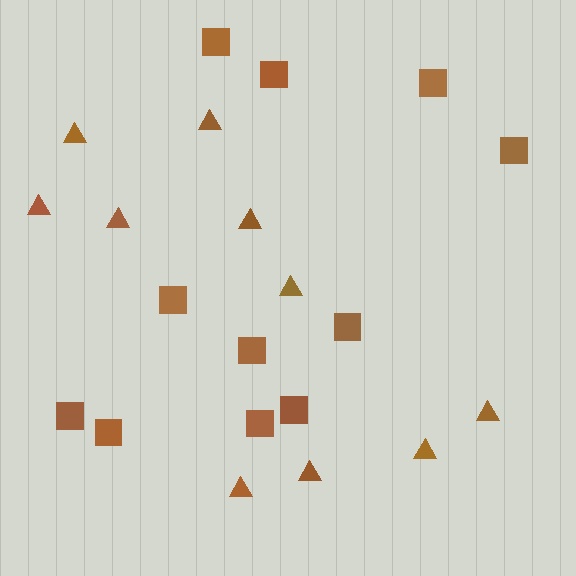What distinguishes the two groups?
There are 2 groups: one group of triangles (10) and one group of squares (11).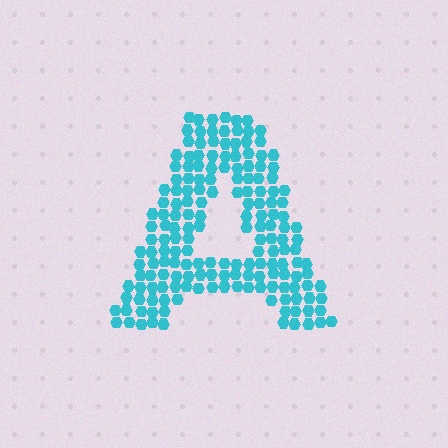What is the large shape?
The large shape is the letter A.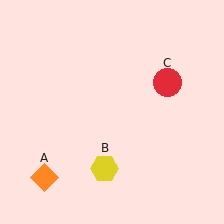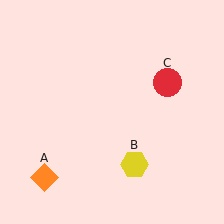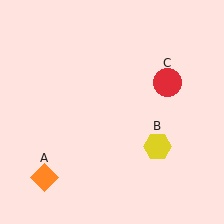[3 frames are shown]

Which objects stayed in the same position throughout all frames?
Orange diamond (object A) and red circle (object C) remained stationary.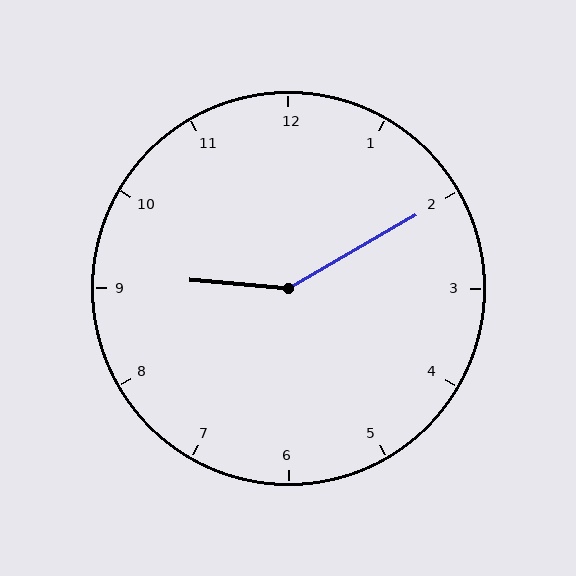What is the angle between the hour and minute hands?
Approximately 145 degrees.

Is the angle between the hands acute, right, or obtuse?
It is obtuse.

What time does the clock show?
9:10.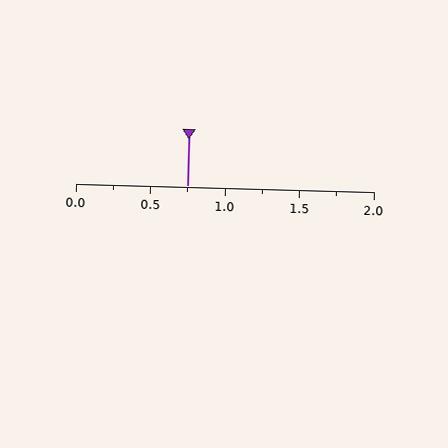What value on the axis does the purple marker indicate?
The marker indicates approximately 0.75.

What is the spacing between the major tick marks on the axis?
The major ticks are spaced 0.5 apart.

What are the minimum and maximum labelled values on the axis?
The axis runs from 0.0 to 2.0.